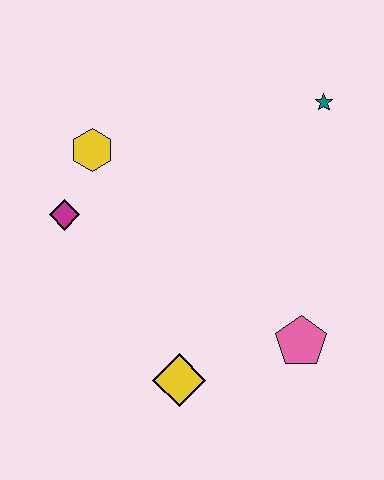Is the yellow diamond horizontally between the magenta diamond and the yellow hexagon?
No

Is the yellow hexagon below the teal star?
Yes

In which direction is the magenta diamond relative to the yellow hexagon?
The magenta diamond is below the yellow hexagon.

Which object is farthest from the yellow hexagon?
The pink pentagon is farthest from the yellow hexagon.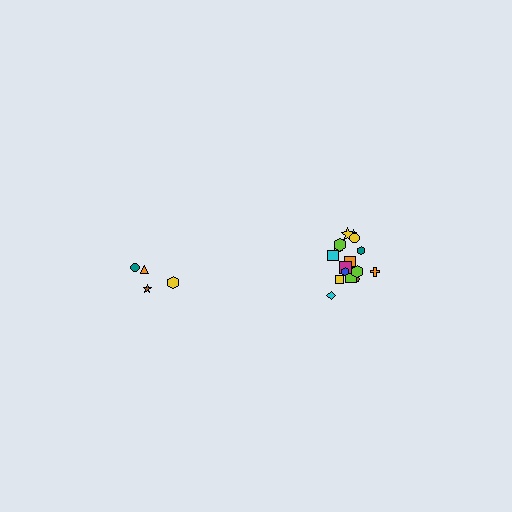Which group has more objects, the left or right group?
The right group.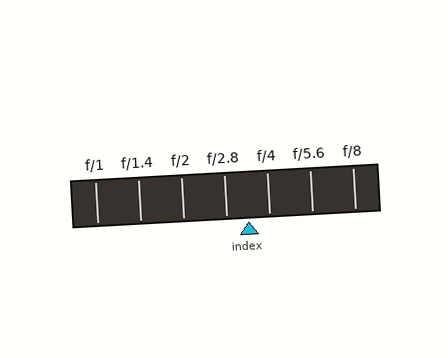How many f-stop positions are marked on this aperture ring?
There are 7 f-stop positions marked.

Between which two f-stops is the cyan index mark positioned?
The index mark is between f/2.8 and f/4.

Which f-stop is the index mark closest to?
The index mark is closest to f/4.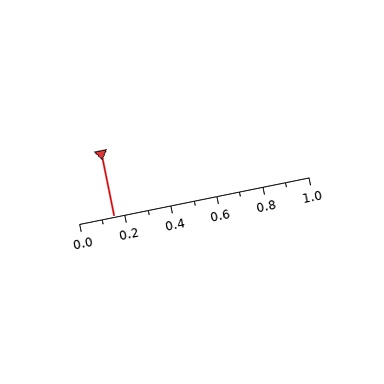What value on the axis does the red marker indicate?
The marker indicates approximately 0.15.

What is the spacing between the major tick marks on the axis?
The major ticks are spaced 0.2 apart.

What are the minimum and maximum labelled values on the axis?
The axis runs from 0.0 to 1.0.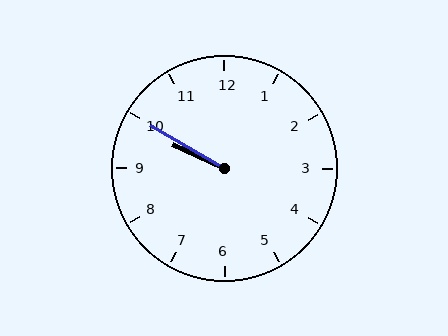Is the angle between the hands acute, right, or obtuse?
It is acute.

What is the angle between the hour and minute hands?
Approximately 5 degrees.